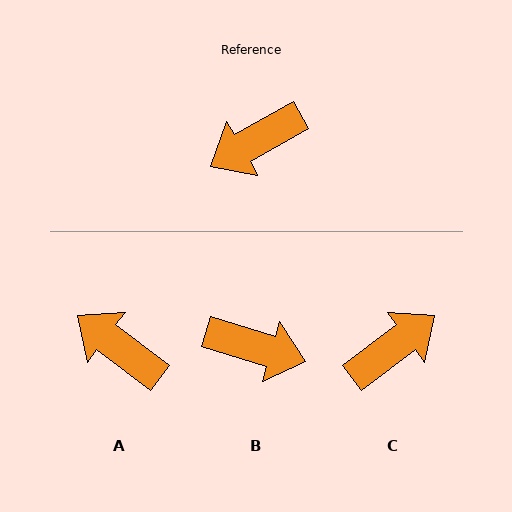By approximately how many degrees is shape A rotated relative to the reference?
Approximately 67 degrees clockwise.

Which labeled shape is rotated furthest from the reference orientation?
C, about 173 degrees away.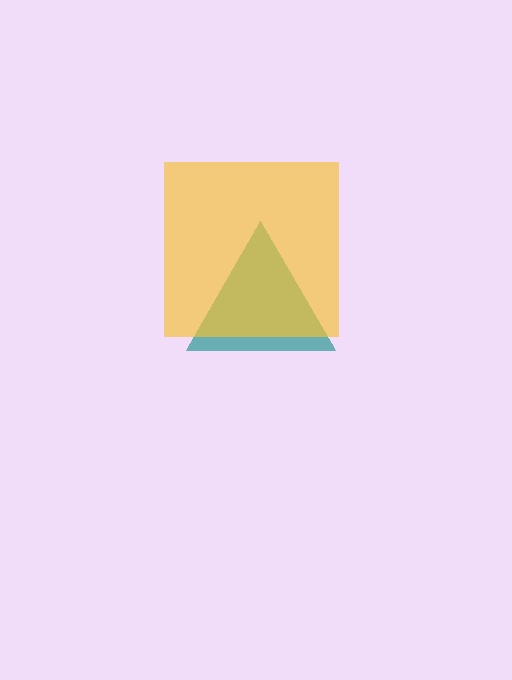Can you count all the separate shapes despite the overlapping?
Yes, there are 2 separate shapes.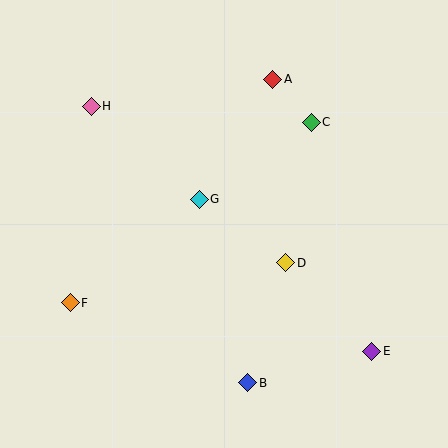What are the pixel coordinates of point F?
Point F is at (70, 303).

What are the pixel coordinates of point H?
Point H is at (91, 106).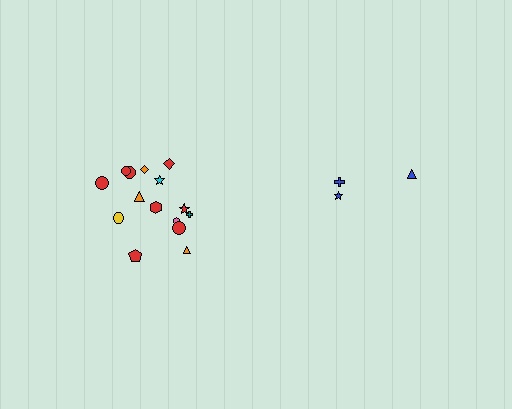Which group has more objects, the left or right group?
The left group.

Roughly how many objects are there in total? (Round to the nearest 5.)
Roughly 20 objects in total.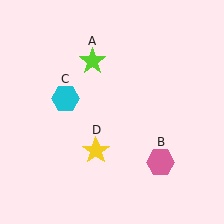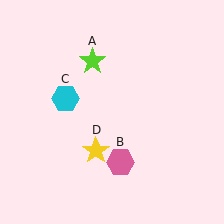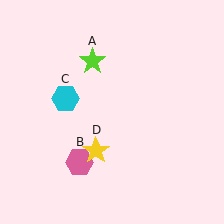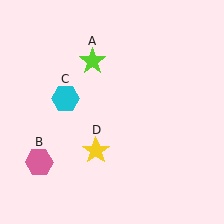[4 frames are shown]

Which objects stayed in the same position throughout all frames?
Lime star (object A) and cyan hexagon (object C) and yellow star (object D) remained stationary.